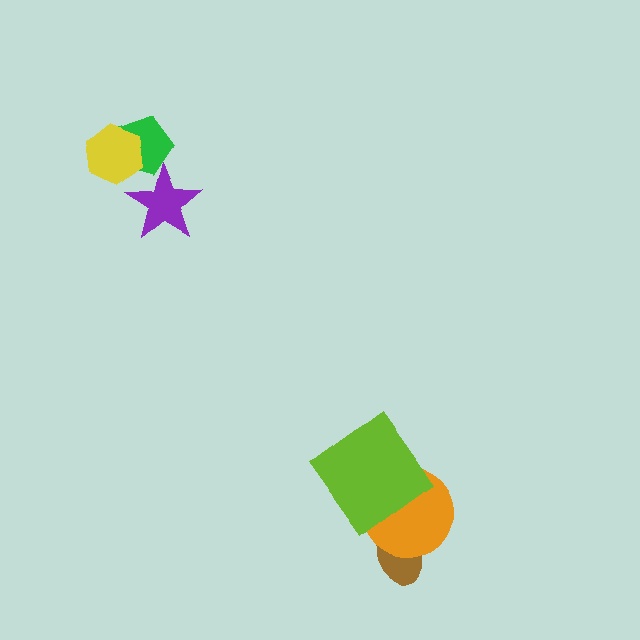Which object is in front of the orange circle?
The lime diamond is in front of the orange circle.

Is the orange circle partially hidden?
Yes, it is partially covered by another shape.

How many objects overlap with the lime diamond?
1 object overlaps with the lime diamond.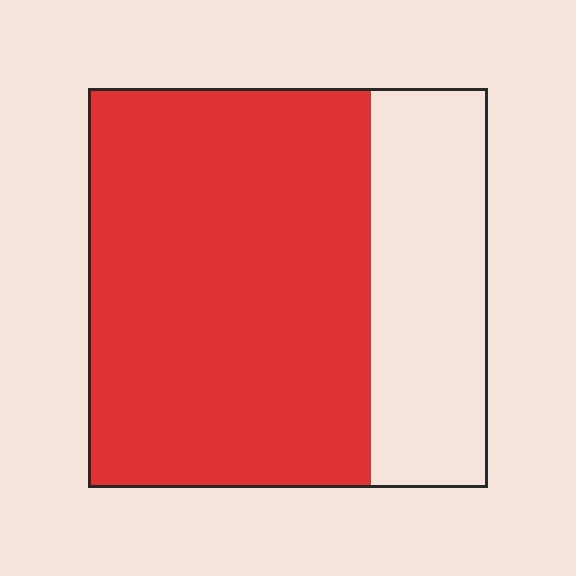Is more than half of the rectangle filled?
Yes.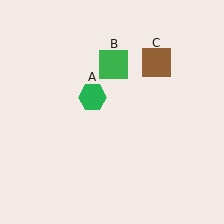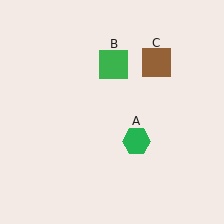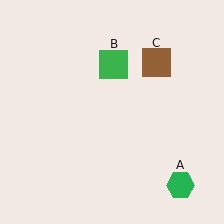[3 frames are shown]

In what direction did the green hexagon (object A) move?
The green hexagon (object A) moved down and to the right.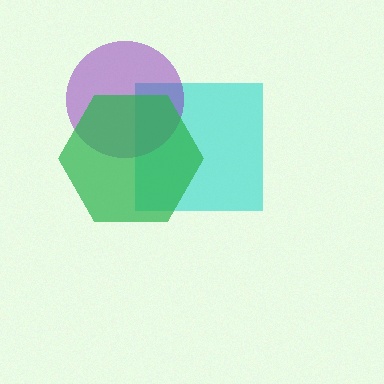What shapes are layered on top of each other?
The layered shapes are: a cyan square, a purple circle, a green hexagon.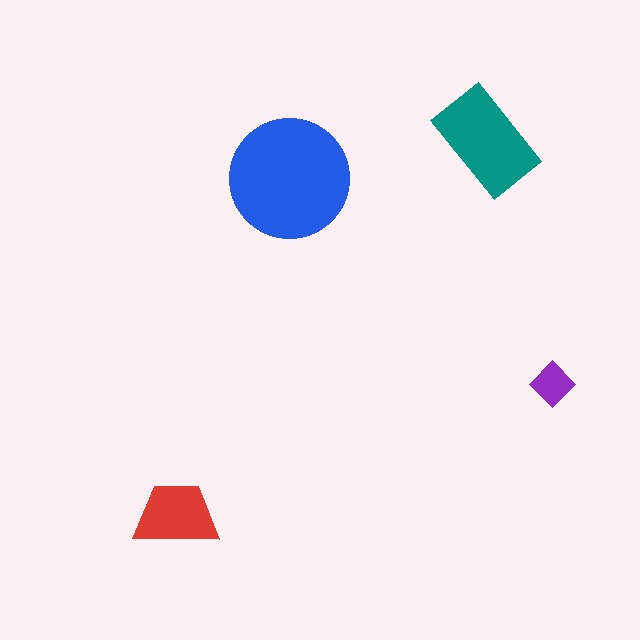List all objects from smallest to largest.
The purple diamond, the red trapezoid, the teal rectangle, the blue circle.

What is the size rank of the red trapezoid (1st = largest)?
3rd.